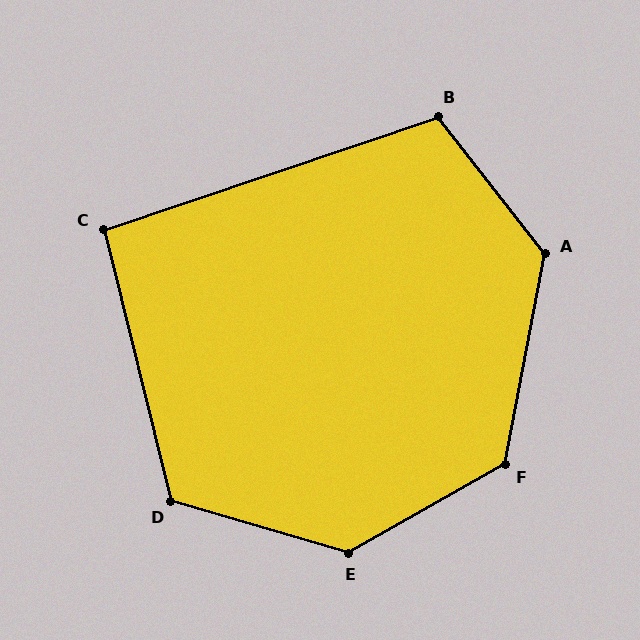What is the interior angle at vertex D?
Approximately 120 degrees (obtuse).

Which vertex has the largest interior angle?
E, at approximately 134 degrees.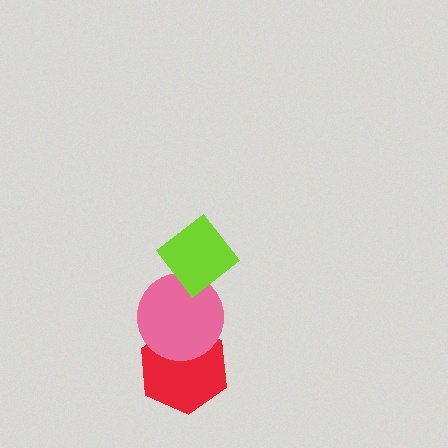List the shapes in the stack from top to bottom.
From top to bottom: the lime diamond, the pink circle, the red hexagon.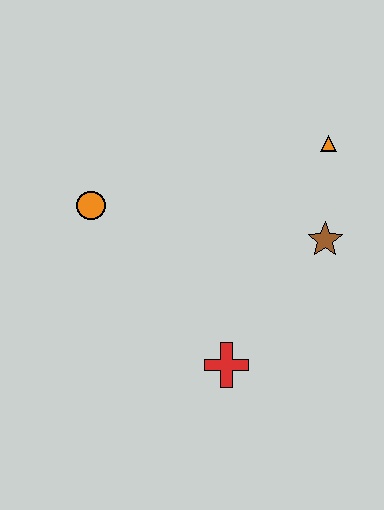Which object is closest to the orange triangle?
The brown star is closest to the orange triangle.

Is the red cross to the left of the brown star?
Yes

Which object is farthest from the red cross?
The orange triangle is farthest from the red cross.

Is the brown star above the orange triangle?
No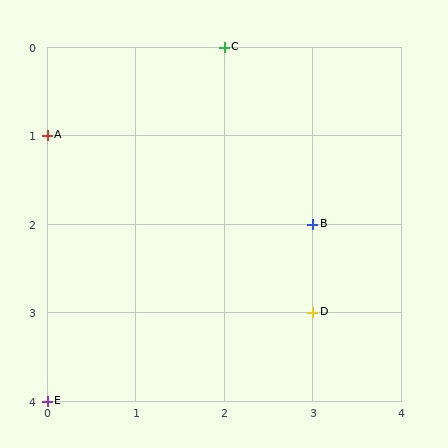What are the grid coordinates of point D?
Point D is at grid coordinates (3, 3).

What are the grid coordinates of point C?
Point C is at grid coordinates (2, 0).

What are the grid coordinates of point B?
Point B is at grid coordinates (3, 2).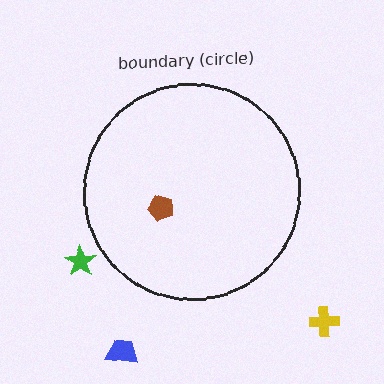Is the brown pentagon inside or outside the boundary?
Inside.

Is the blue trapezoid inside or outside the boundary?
Outside.